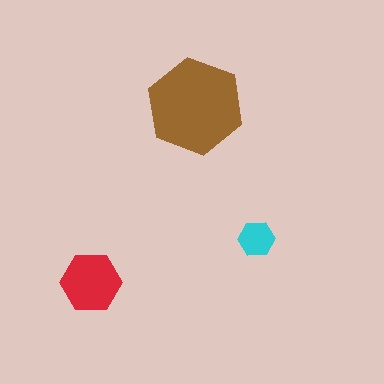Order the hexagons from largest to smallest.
the brown one, the red one, the cyan one.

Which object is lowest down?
The red hexagon is bottommost.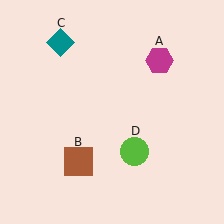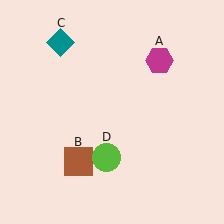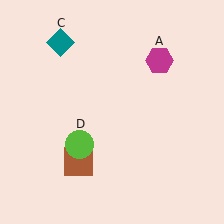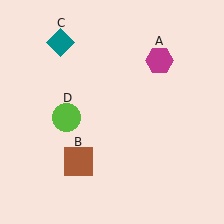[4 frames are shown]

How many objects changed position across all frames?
1 object changed position: lime circle (object D).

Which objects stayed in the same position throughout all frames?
Magenta hexagon (object A) and brown square (object B) and teal diamond (object C) remained stationary.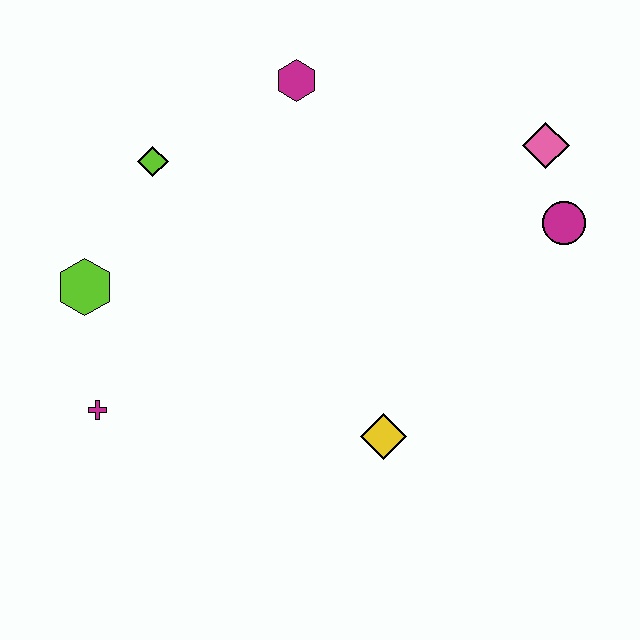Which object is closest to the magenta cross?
The lime hexagon is closest to the magenta cross.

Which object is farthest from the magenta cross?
The pink diamond is farthest from the magenta cross.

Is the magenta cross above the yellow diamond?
Yes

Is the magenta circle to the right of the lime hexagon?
Yes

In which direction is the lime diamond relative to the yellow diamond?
The lime diamond is above the yellow diamond.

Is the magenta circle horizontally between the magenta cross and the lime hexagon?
No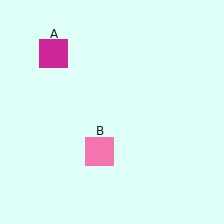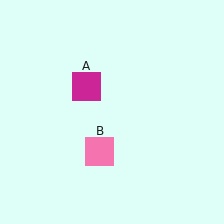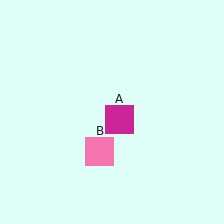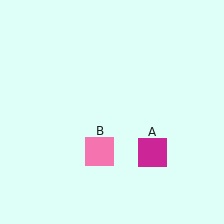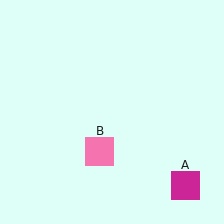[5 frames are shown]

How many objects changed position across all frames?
1 object changed position: magenta square (object A).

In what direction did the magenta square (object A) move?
The magenta square (object A) moved down and to the right.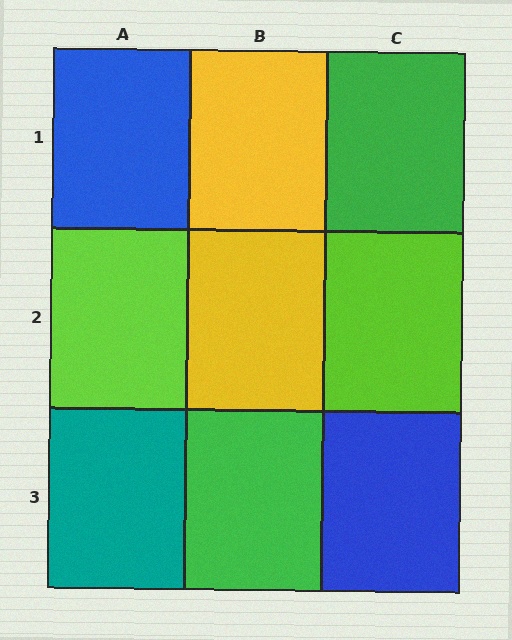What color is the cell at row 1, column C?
Green.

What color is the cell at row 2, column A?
Lime.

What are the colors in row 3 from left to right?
Teal, green, blue.